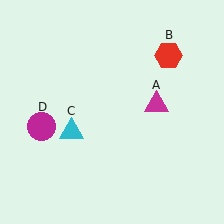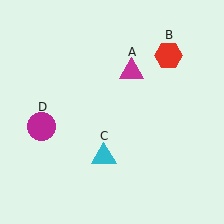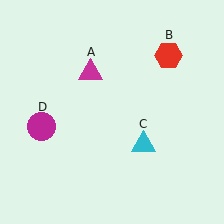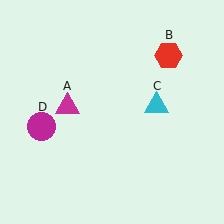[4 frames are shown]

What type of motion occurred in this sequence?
The magenta triangle (object A), cyan triangle (object C) rotated counterclockwise around the center of the scene.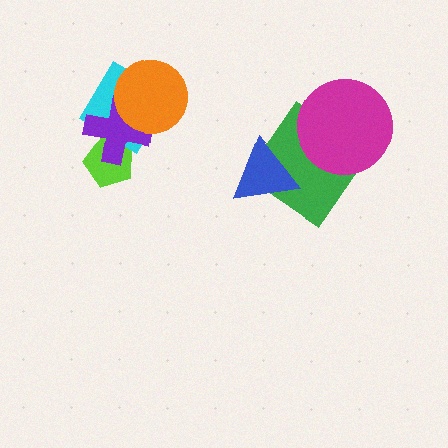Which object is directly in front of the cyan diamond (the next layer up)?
The purple cross is directly in front of the cyan diamond.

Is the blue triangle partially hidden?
No, no other shape covers it.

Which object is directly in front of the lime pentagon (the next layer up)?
The cyan diamond is directly in front of the lime pentagon.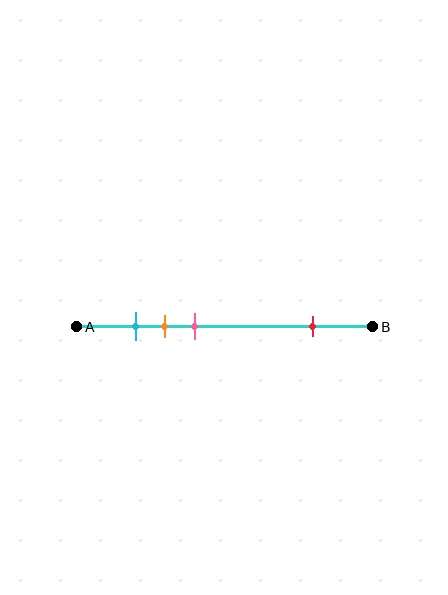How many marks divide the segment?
There are 4 marks dividing the segment.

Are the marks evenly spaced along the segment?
No, the marks are not evenly spaced.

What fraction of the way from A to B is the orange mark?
The orange mark is approximately 30% (0.3) of the way from A to B.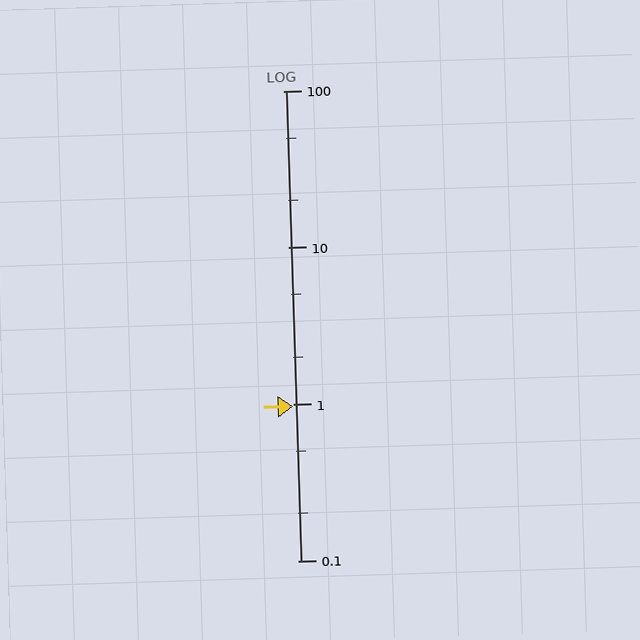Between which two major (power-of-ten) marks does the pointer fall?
The pointer is between 0.1 and 1.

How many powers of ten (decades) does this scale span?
The scale spans 3 decades, from 0.1 to 100.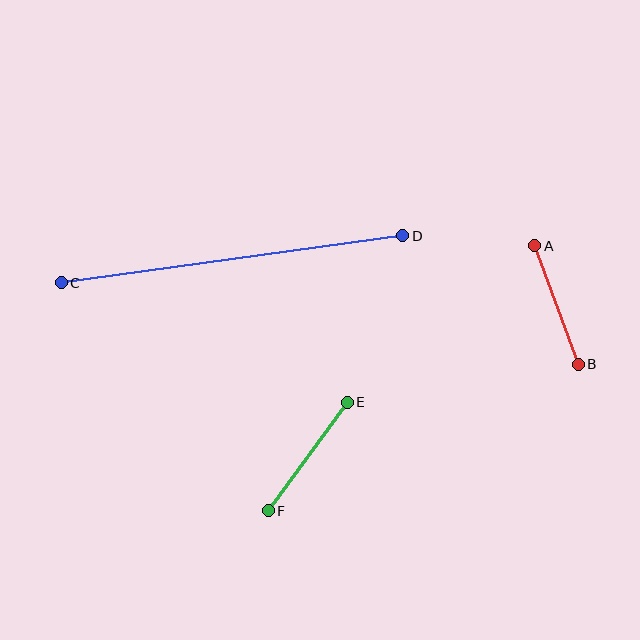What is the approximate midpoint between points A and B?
The midpoint is at approximately (556, 305) pixels.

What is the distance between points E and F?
The distance is approximately 134 pixels.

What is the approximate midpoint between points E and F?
The midpoint is at approximately (308, 457) pixels.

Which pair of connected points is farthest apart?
Points C and D are farthest apart.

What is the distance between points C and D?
The distance is approximately 344 pixels.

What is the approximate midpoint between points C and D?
The midpoint is at approximately (232, 259) pixels.